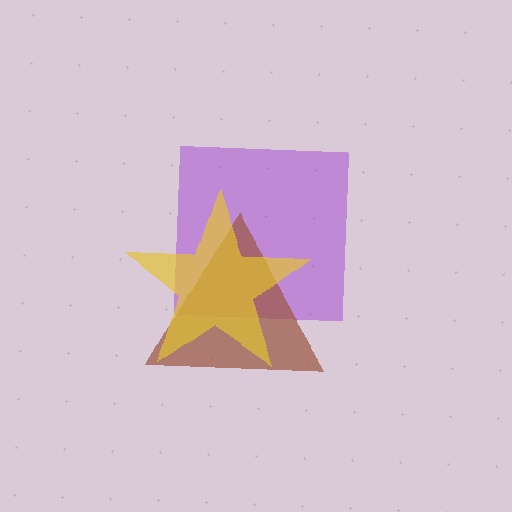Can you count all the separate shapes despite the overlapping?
Yes, there are 3 separate shapes.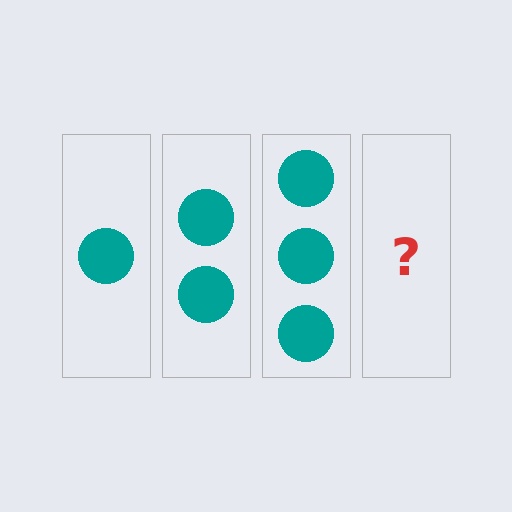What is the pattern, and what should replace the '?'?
The pattern is that each step adds one more circle. The '?' should be 4 circles.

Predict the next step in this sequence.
The next step is 4 circles.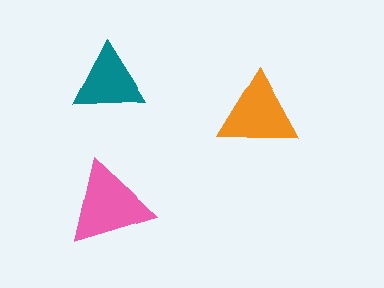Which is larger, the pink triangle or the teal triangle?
The pink one.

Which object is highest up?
The teal triangle is topmost.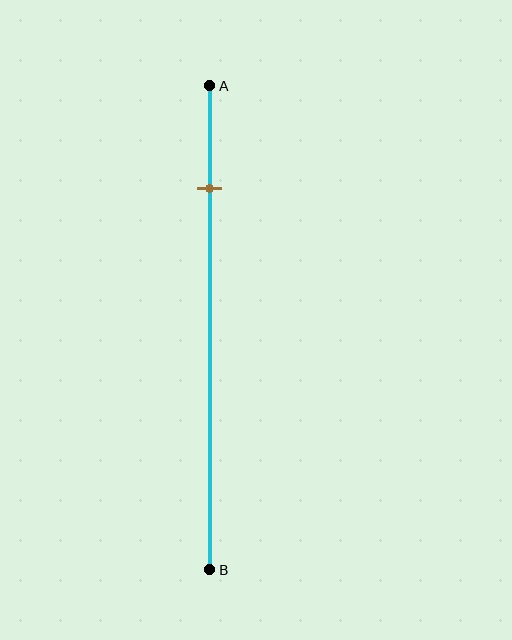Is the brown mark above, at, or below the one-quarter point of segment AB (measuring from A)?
The brown mark is above the one-quarter point of segment AB.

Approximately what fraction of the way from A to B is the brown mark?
The brown mark is approximately 20% of the way from A to B.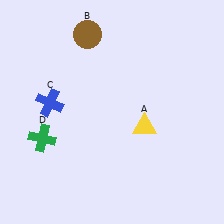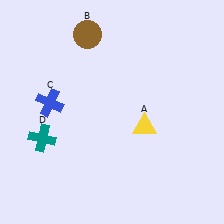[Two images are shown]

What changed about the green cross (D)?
In Image 1, D is green. In Image 2, it changed to teal.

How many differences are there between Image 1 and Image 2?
There is 1 difference between the two images.